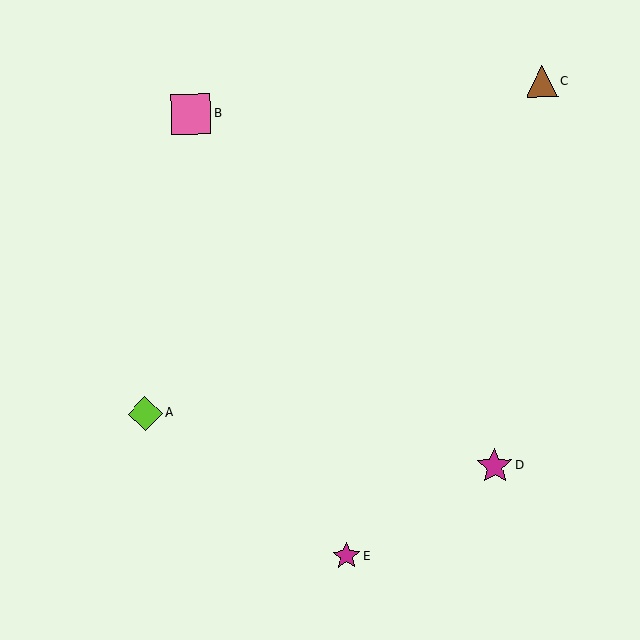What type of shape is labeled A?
Shape A is a lime diamond.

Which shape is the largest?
The pink square (labeled B) is the largest.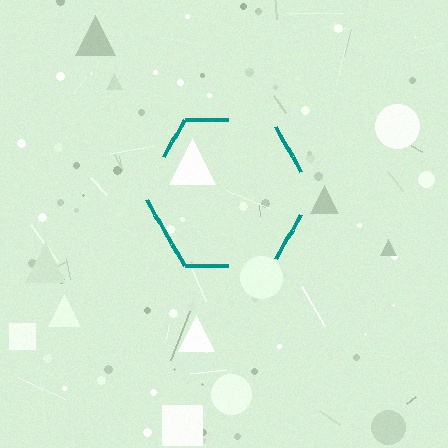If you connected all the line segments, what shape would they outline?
They would outline a hexagon.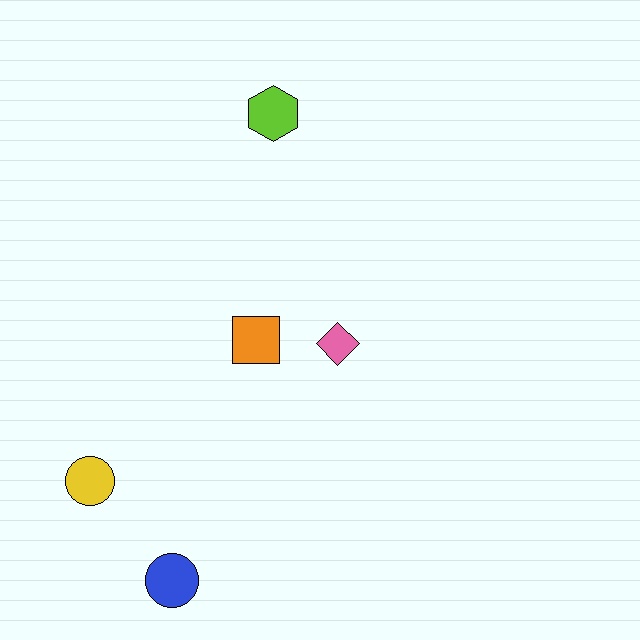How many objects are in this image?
There are 5 objects.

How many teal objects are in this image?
There are no teal objects.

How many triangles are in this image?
There are no triangles.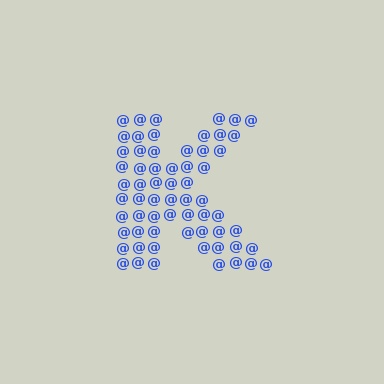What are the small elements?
The small elements are at signs.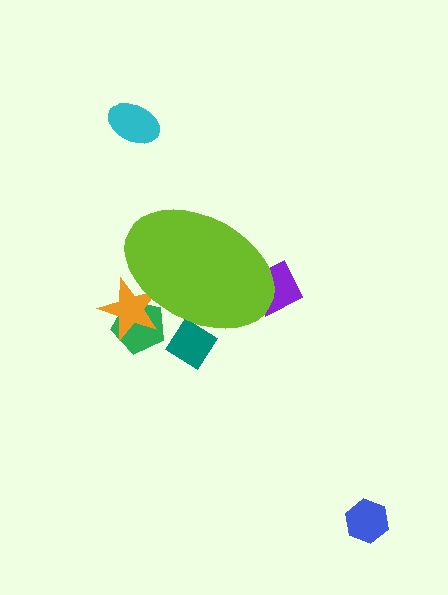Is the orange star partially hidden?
Yes, the orange star is partially hidden behind the lime ellipse.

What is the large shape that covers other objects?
A lime ellipse.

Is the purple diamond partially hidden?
Yes, the purple diamond is partially hidden behind the lime ellipse.